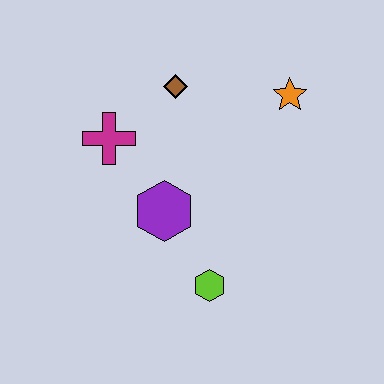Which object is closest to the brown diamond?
The magenta cross is closest to the brown diamond.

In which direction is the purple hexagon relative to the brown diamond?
The purple hexagon is below the brown diamond.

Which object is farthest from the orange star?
The lime hexagon is farthest from the orange star.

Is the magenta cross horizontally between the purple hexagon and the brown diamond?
No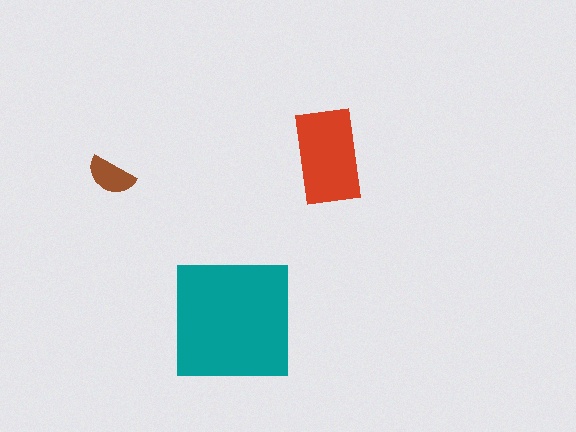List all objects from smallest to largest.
The brown semicircle, the red rectangle, the teal square.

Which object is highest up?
The red rectangle is topmost.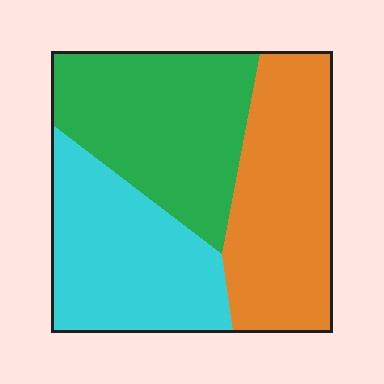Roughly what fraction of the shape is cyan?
Cyan covers about 30% of the shape.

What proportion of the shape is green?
Green takes up between a quarter and a half of the shape.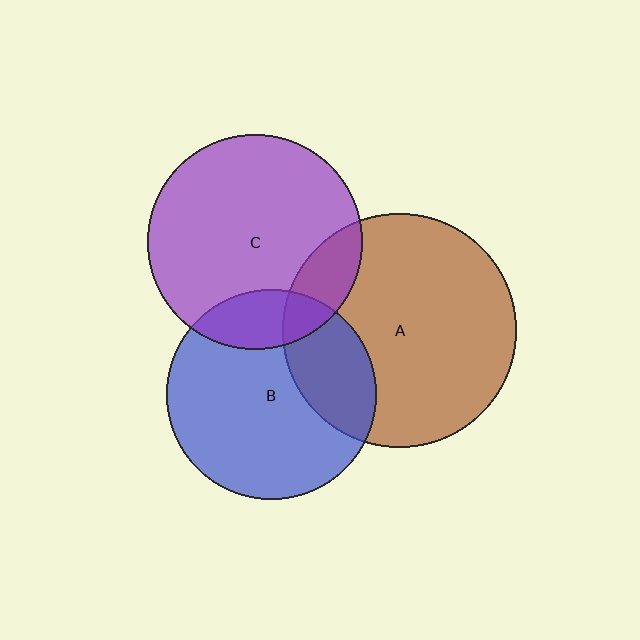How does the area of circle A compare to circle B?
Approximately 1.2 times.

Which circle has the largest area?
Circle A (brown).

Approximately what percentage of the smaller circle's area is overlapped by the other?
Approximately 15%.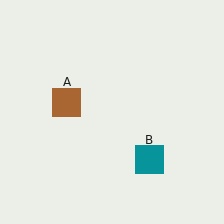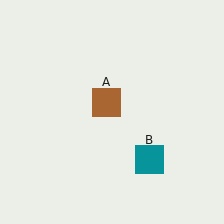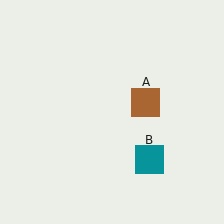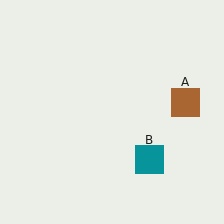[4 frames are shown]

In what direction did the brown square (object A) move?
The brown square (object A) moved right.